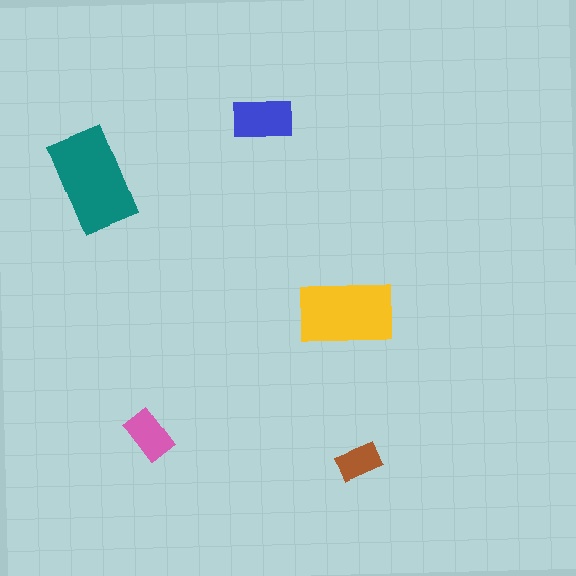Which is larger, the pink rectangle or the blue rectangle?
The blue one.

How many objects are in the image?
There are 5 objects in the image.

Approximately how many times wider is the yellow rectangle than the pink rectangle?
About 2 times wider.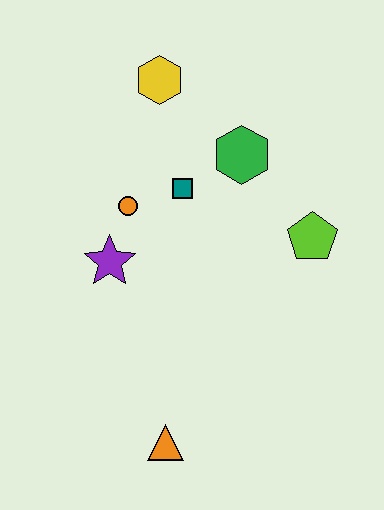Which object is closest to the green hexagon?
The teal square is closest to the green hexagon.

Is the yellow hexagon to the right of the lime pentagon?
No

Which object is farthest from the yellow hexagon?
The orange triangle is farthest from the yellow hexagon.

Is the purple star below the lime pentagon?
Yes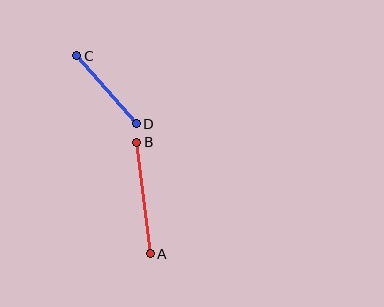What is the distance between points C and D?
The distance is approximately 90 pixels.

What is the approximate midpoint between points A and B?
The midpoint is at approximately (143, 198) pixels.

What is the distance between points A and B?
The distance is approximately 113 pixels.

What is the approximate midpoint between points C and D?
The midpoint is at approximately (106, 90) pixels.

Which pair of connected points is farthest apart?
Points A and B are farthest apart.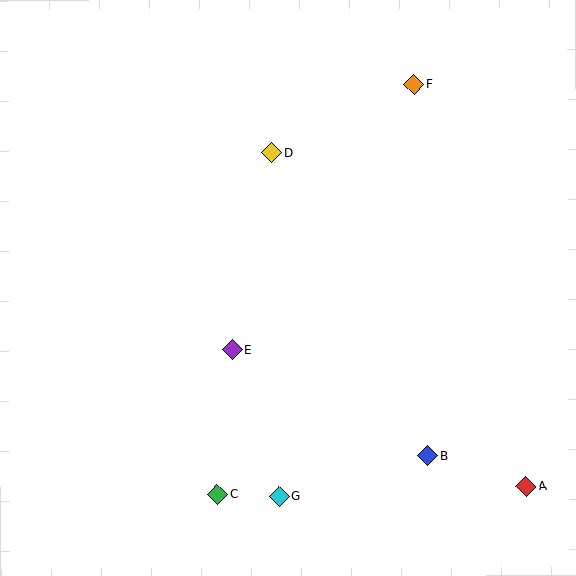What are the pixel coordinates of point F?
Point F is at (414, 84).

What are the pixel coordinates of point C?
Point C is at (217, 495).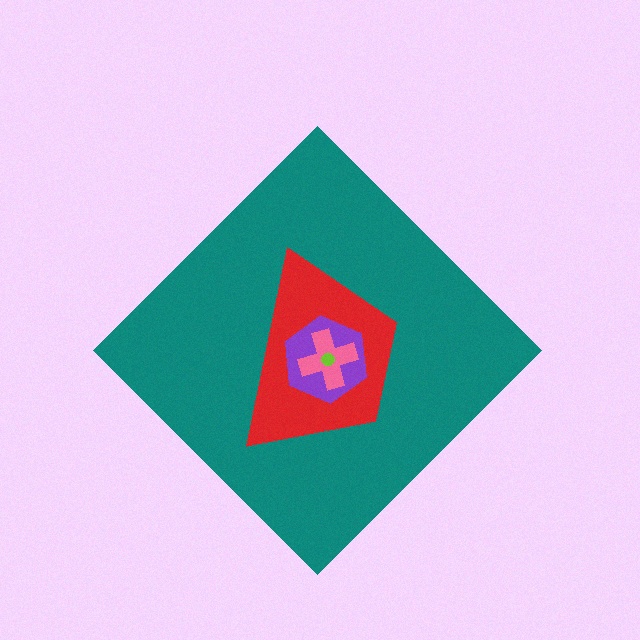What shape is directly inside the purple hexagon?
The pink cross.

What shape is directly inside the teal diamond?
The red trapezoid.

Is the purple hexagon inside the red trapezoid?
Yes.